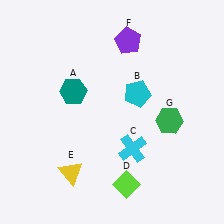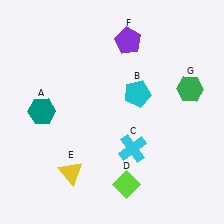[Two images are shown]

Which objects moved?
The objects that moved are: the teal hexagon (A), the green hexagon (G).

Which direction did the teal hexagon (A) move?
The teal hexagon (A) moved left.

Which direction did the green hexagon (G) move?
The green hexagon (G) moved up.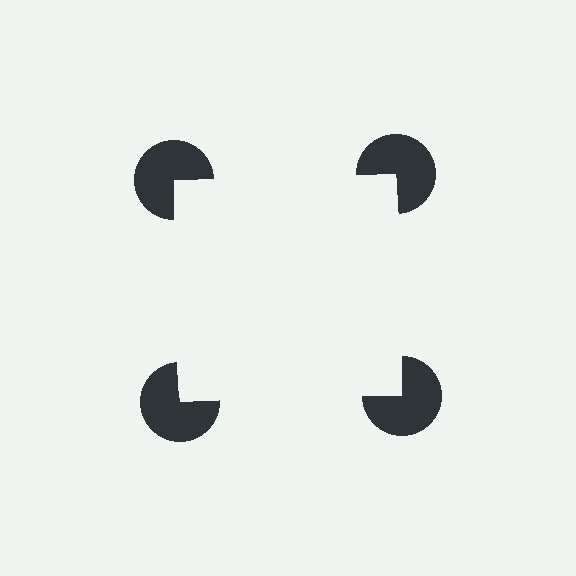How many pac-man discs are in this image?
There are 4 — one at each vertex of the illusory square.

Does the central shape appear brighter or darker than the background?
It typically appears slightly brighter than the background, even though no actual brightness change is drawn.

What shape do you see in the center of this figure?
An illusory square — its edges are inferred from the aligned wedge cuts in the pac-man discs, not physically drawn.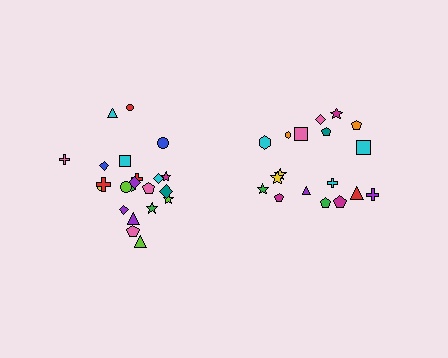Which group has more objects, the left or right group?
The left group.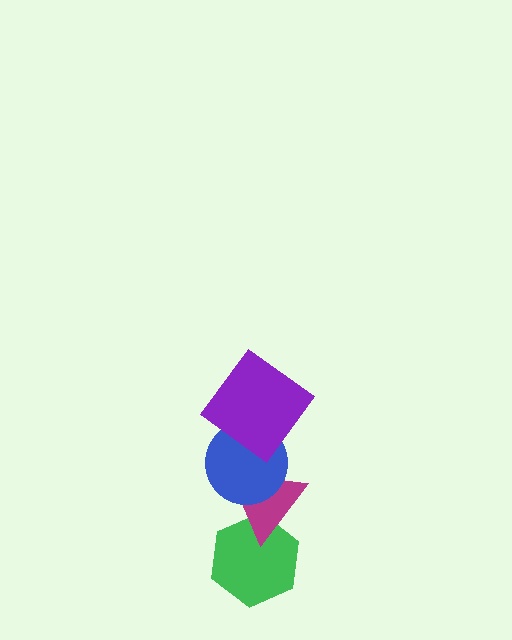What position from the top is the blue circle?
The blue circle is 2nd from the top.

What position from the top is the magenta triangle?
The magenta triangle is 3rd from the top.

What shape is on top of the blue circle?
The purple diamond is on top of the blue circle.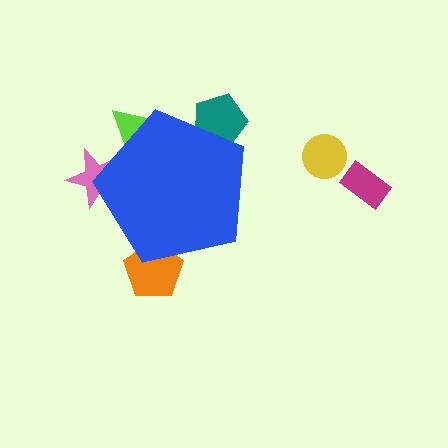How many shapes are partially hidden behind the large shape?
4 shapes are partially hidden.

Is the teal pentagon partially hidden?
Yes, the teal pentagon is partially hidden behind the blue pentagon.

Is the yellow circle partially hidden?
No, the yellow circle is fully visible.